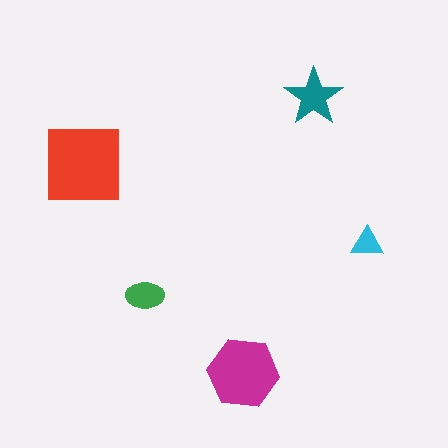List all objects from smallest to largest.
The cyan triangle, the green ellipse, the teal star, the magenta hexagon, the red square.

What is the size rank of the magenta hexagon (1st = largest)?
2nd.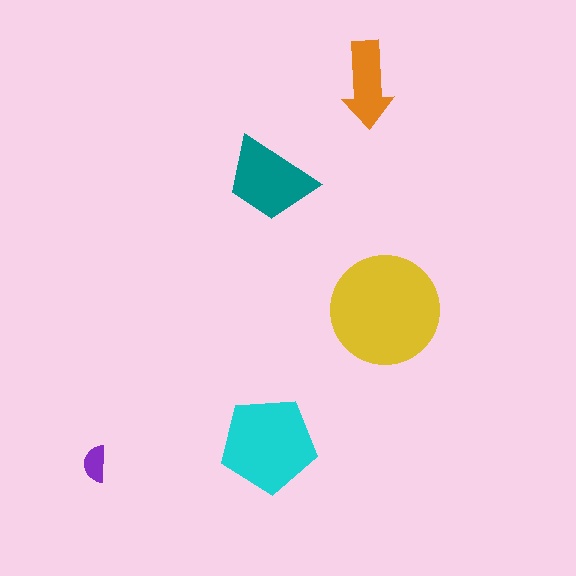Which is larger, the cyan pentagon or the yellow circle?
The yellow circle.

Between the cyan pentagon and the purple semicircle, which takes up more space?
The cyan pentagon.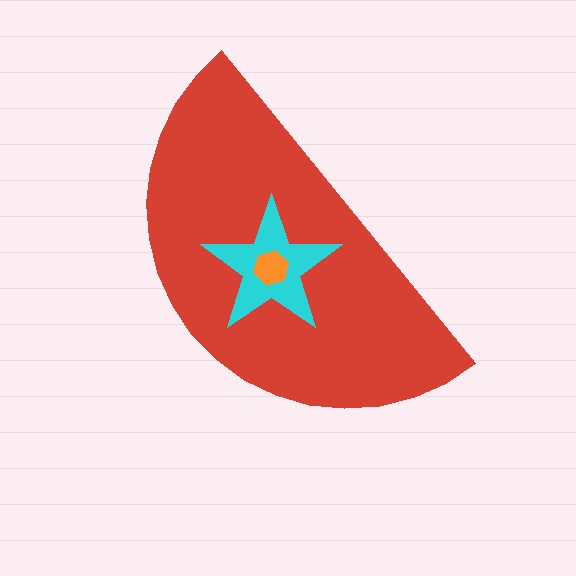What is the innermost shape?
The orange hexagon.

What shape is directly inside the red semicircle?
The cyan star.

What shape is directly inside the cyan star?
The orange hexagon.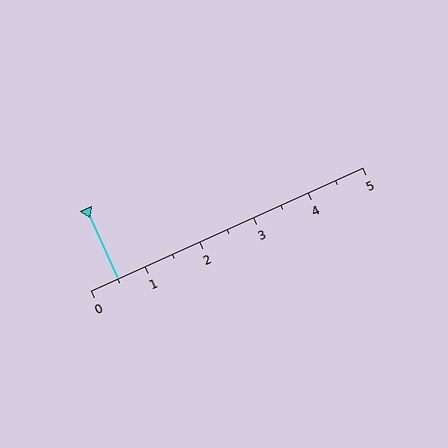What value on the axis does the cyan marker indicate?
The marker indicates approximately 0.5.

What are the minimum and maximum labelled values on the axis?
The axis runs from 0 to 5.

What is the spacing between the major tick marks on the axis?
The major ticks are spaced 1 apart.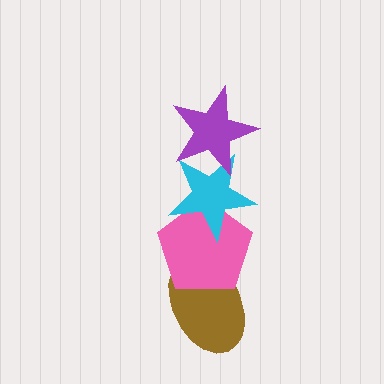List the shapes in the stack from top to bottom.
From top to bottom: the purple star, the cyan star, the pink pentagon, the brown ellipse.